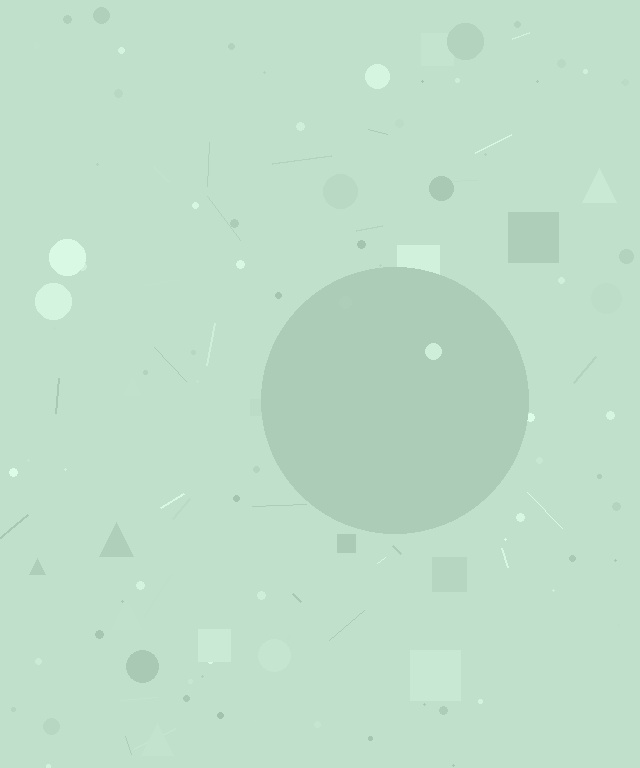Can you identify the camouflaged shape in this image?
The camouflaged shape is a circle.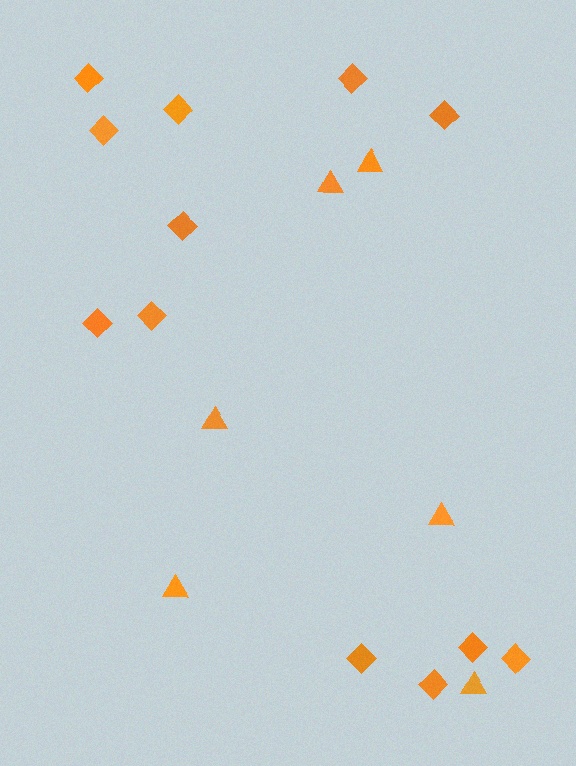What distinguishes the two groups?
There are 2 groups: one group of diamonds (12) and one group of triangles (6).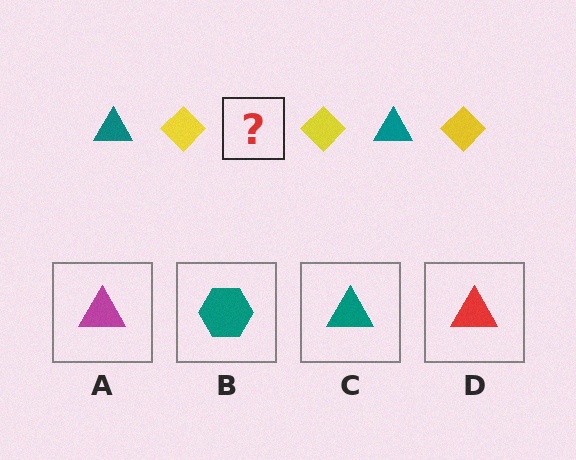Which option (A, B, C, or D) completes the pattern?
C.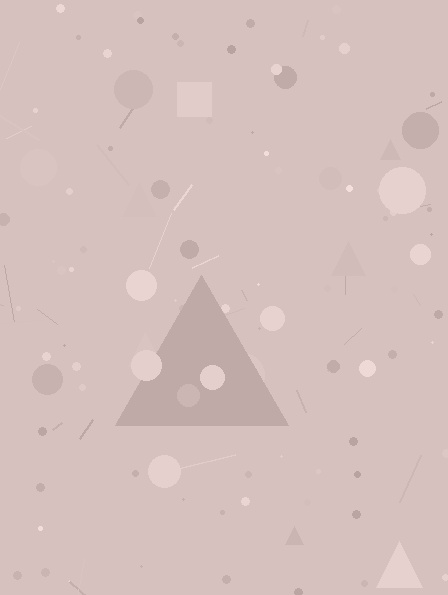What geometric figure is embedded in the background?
A triangle is embedded in the background.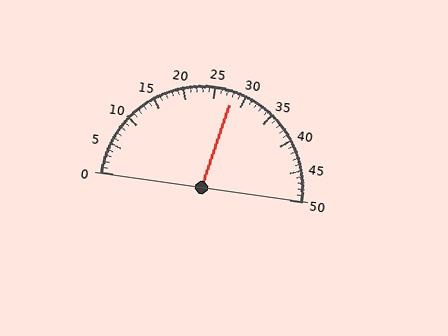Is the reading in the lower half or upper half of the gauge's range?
The reading is in the upper half of the range (0 to 50).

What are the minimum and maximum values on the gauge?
The gauge ranges from 0 to 50.